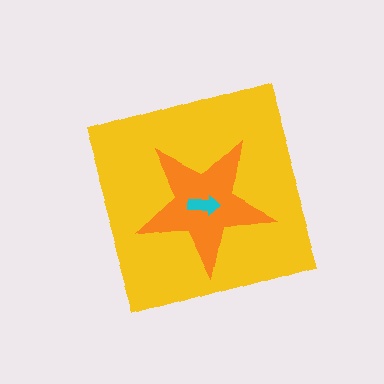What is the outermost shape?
The yellow diamond.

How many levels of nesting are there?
3.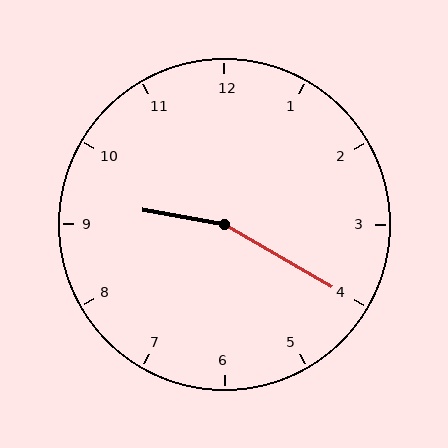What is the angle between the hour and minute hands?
Approximately 160 degrees.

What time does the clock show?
9:20.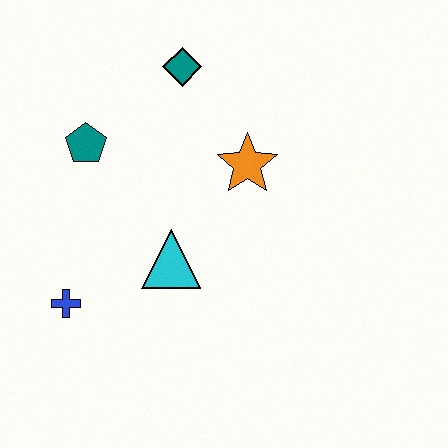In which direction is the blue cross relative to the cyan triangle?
The blue cross is to the left of the cyan triangle.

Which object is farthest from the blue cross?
The teal diamond is farthest from the blue cross.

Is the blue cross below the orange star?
Yes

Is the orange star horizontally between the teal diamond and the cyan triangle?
No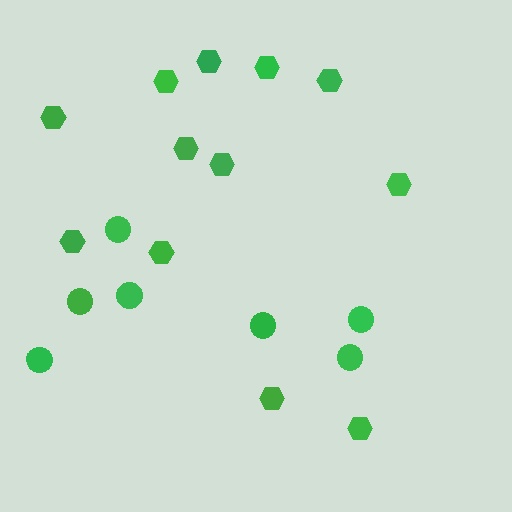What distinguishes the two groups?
There are 2 groups: one group of hexagons (12) and one group of circles (7).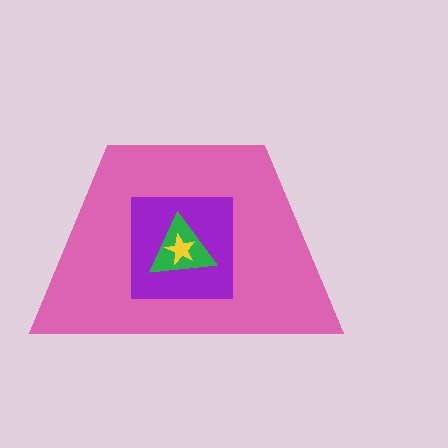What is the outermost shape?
The pink trapezoid.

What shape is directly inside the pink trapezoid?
The purple square.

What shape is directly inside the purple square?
The green triangle.